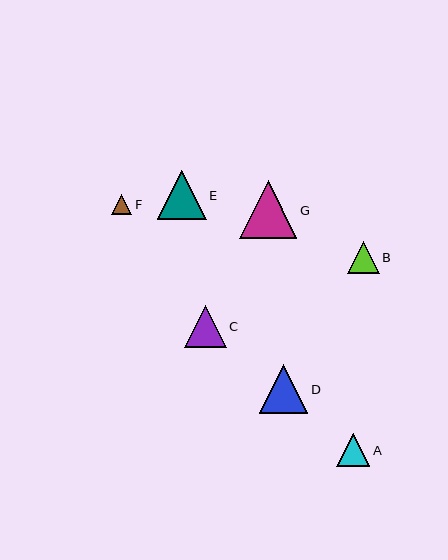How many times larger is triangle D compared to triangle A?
Triangle D is approximately 1.5 times the size of triangle A.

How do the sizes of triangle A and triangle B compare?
Triangle A and triangle B are approximately the same size.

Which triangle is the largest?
Triangle G is the largest with a size of approximately 58 pixels.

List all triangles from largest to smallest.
From largest to smallest: G, E, D, C, A, B, F.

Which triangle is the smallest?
Triangle F is the smallest with a size of approximately 21 pixels.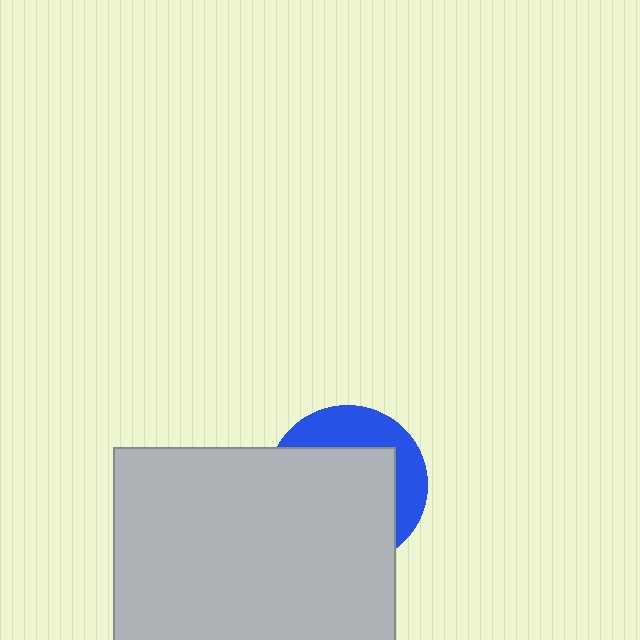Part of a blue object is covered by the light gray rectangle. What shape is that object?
It is a circle.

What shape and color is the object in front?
The object in front is a light gray rectangle.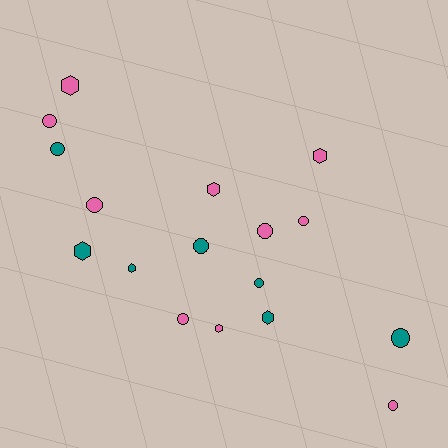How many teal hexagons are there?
There are 3 teal hexagons.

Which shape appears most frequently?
Circle, with 10 objects.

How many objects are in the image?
There are 17 objects.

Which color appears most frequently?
Pink, with 10 objects.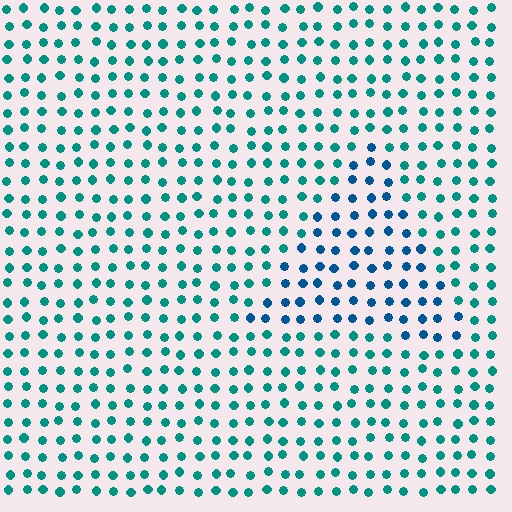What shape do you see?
I see a triangle.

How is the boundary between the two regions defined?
The boundary is defined purely by a slight shift in hue (about 33 degrees). Spacing, size, and orientation are identical on both sides.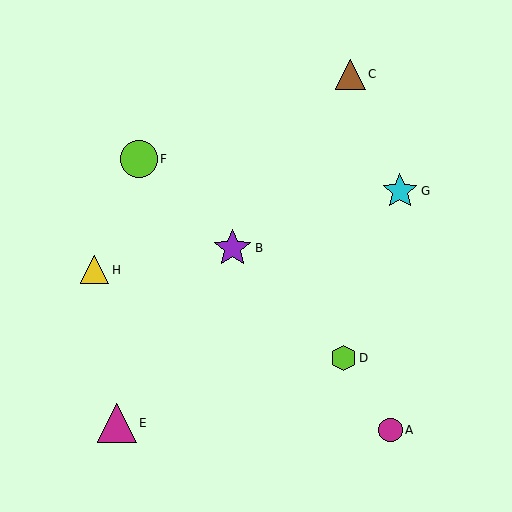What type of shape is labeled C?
Shape C is a brown triangle.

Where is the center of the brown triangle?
The center of the brown triangle is at (350, 74).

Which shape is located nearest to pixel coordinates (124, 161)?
The lime circle (labeled F) at (139, 159) is nearest to that location.